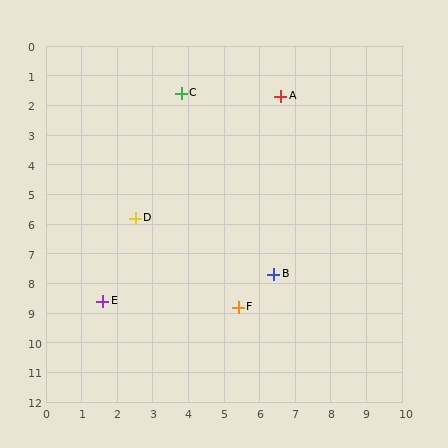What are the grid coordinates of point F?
Point F is at approximately (5.4, 8.8).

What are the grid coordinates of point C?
Point C is at approximately (3.8, 1.6).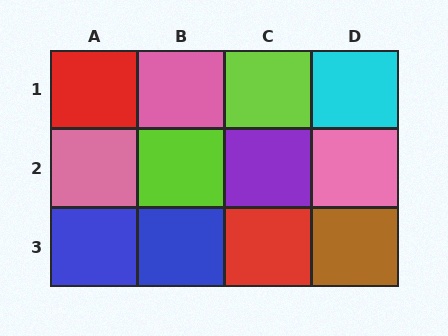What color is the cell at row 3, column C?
Red.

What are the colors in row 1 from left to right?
Red, pink, lime, cyan.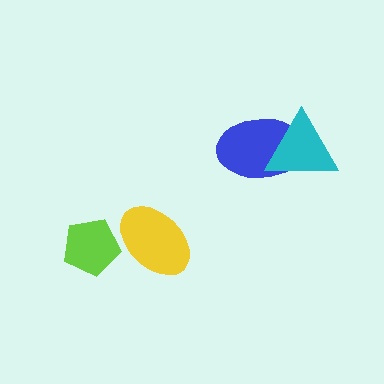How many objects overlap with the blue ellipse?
1 object overlaps with the blue ellipse.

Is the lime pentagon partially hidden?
Yes, it is partially covered by another shape.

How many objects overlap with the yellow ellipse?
1 object overlaps with the yellow ellipse.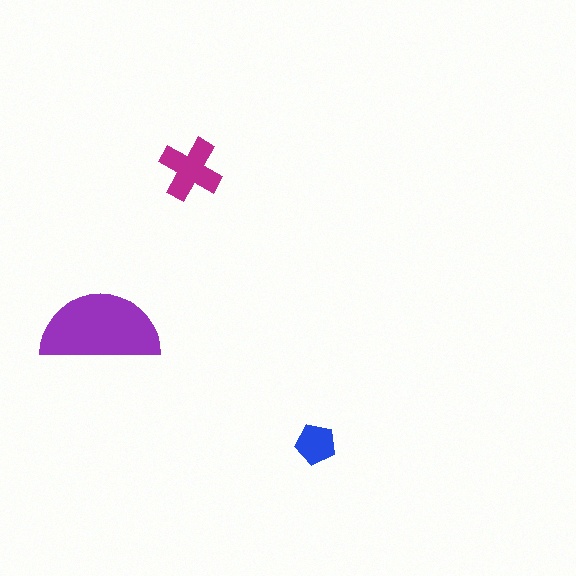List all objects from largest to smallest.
The purple semicircle, the magenta cross, the blue pentagon.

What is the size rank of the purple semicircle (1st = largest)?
1st.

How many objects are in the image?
There are 3 objects in the image.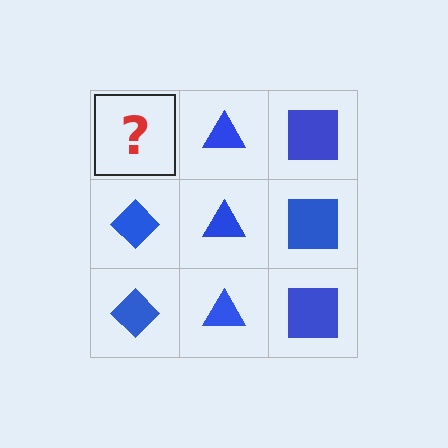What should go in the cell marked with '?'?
The missing cell should contain a blue diamond.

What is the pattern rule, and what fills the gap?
The rule is that each column has a consistent shape. The gap should be filled with a blue diamond.